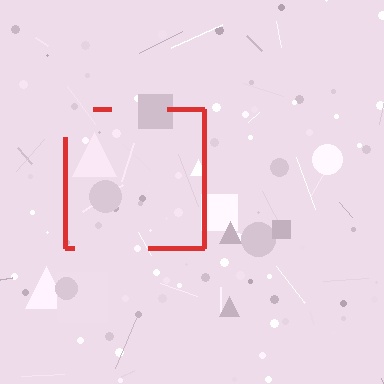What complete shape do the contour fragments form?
The contour fragments form a square.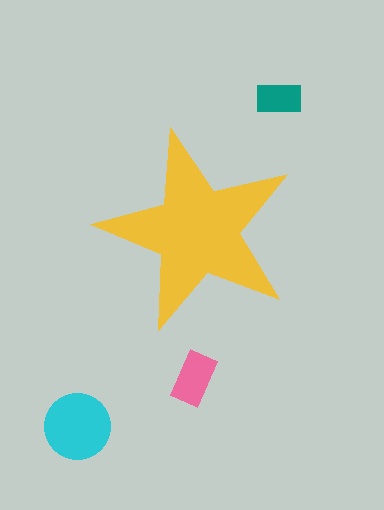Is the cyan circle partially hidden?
No, the cyan circle is fully visible.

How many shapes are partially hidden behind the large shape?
0 shapes are partially hidden.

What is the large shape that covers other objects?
A yellow star.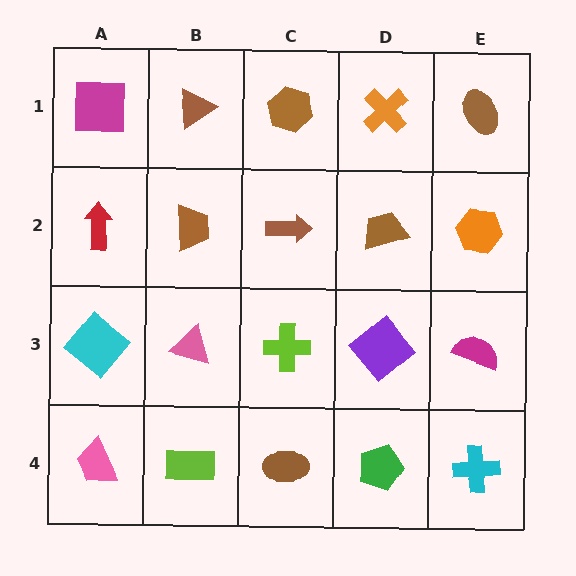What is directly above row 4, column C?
A lime cross.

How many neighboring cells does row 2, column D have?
4.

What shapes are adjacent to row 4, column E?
A magenta semicircle (row 3, column E), a green pentagon (row 4, column D).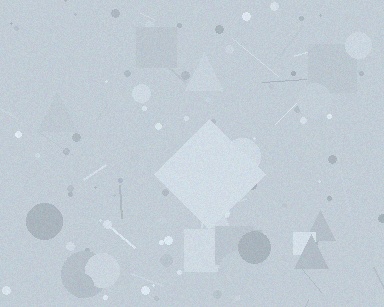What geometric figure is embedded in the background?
A diamond is embedded in the background.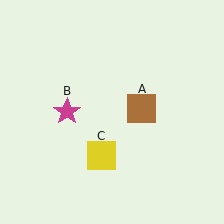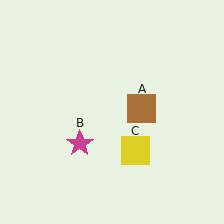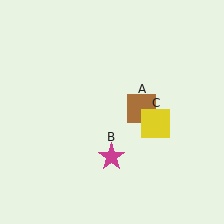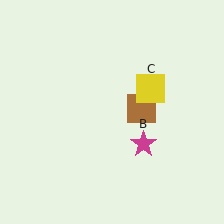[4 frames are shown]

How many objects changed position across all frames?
2 objects changed position: magenta star (object B), yellow square (object C).